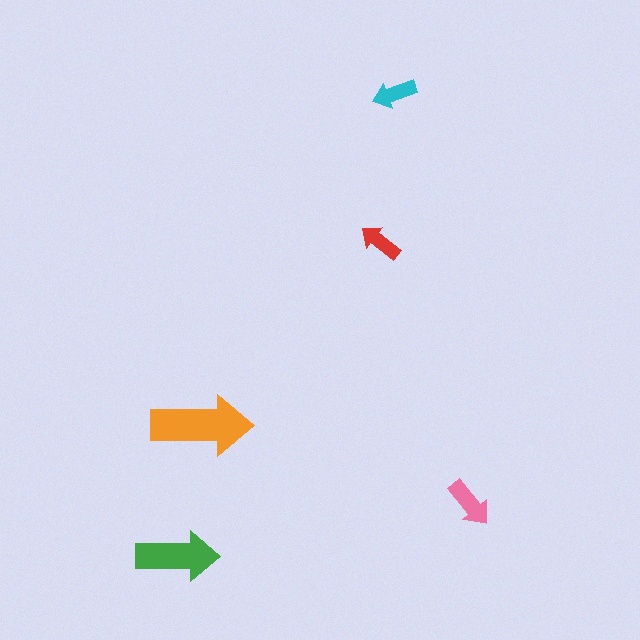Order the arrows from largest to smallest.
the orange one, the green one, the pink one, the cyan one, the red one.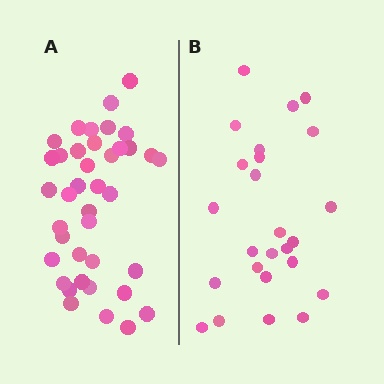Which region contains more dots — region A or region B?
Region A (the left region) has more dots.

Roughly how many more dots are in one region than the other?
Region A has approximately 15 more dots than region B.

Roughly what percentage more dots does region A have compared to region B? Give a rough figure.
About 55% more.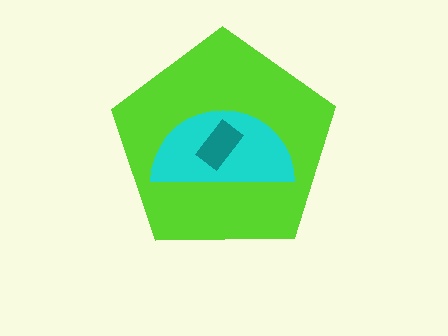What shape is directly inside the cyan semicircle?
The teal rectangle.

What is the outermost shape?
The lime pentagon.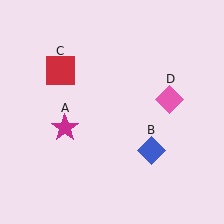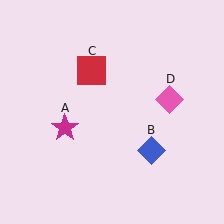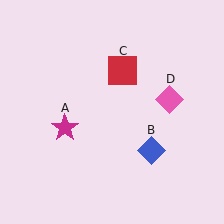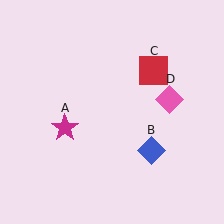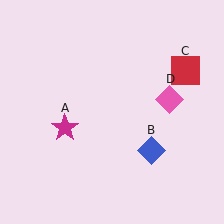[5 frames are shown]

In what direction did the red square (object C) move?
The red square (object C) moved right.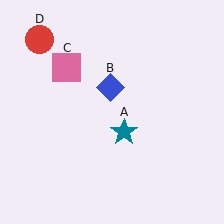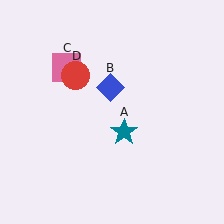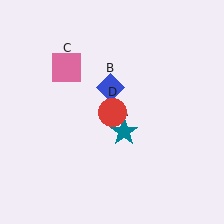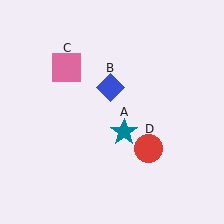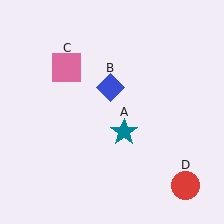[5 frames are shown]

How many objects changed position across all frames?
1 object changed position: red circle (object D).